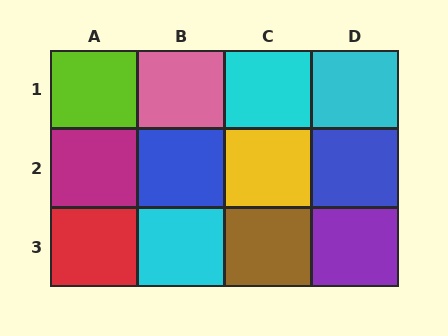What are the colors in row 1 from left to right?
Lime, pink, cyan, cyan.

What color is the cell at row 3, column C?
Brown.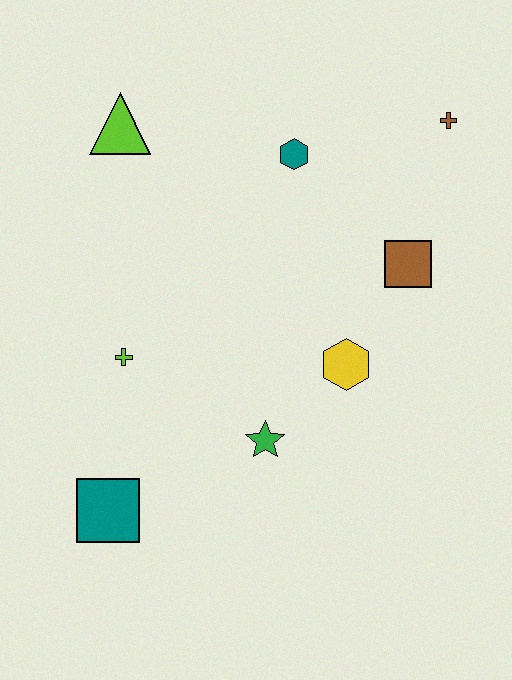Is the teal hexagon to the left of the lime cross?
No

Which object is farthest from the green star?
The brown cross is farthest from the green star.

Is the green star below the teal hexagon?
Yes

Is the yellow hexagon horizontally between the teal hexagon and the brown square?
Yes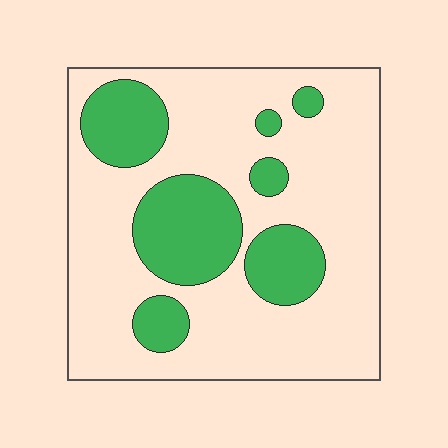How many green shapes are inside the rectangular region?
7.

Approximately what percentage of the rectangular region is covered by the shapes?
Approximately 25%.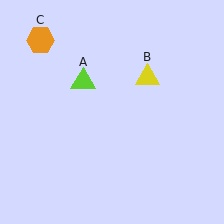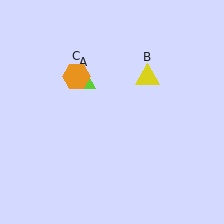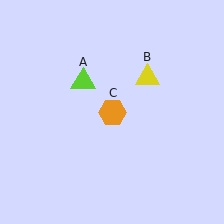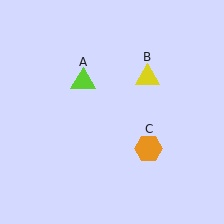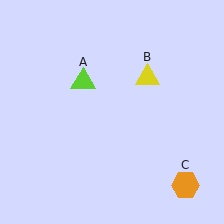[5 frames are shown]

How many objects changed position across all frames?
1 object changed position: orange hexagon (object C).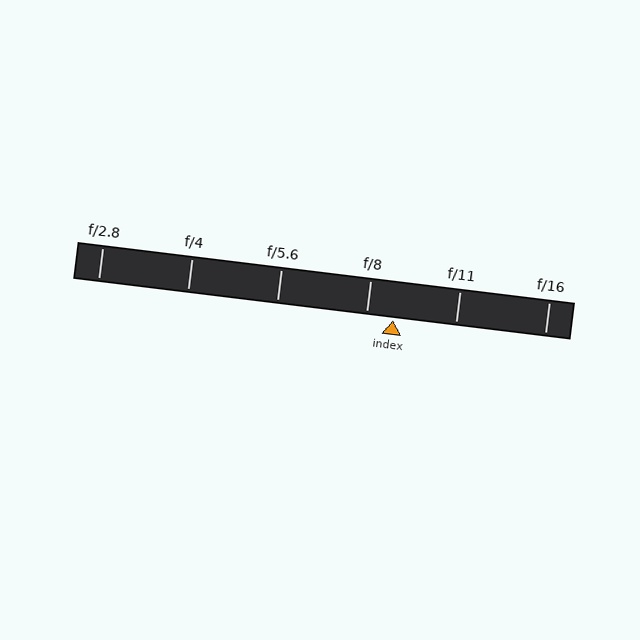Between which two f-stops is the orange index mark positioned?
The index mark is between f/8 and f/11.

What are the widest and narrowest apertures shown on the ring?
The widest aperture shown is f/2.8 and the narrowest is f/16.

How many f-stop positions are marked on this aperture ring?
There are 6 f-stop positions marked.